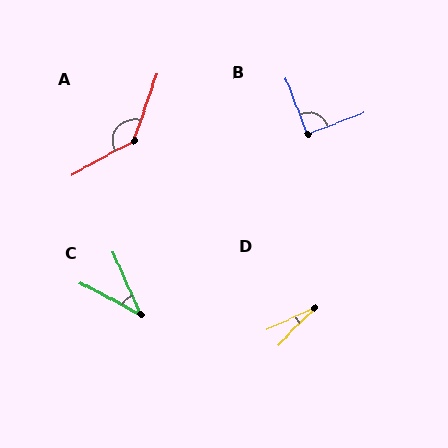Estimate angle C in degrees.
Approximately 38 degrees.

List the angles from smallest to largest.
D (20°), C (38°), B (90°), A (138°).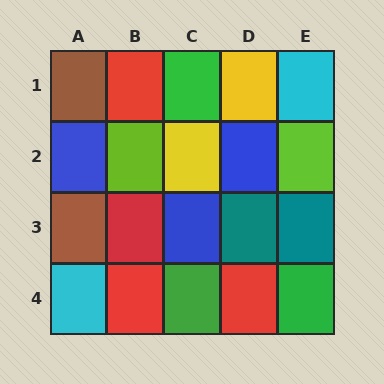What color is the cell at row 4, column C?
Green.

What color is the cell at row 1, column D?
Yellow.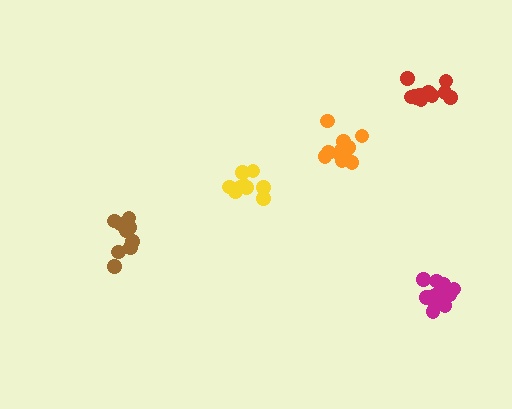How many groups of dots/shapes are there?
There are 5 groups.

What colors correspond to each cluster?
The clusters are colored: yellow, magenta, red, orange, brown.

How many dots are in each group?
Group 1: 9 dots, Group 2: 13 dots, Group 3: 12 dots, Group 4: 13 dots, Group 5: 9 dots (56 total).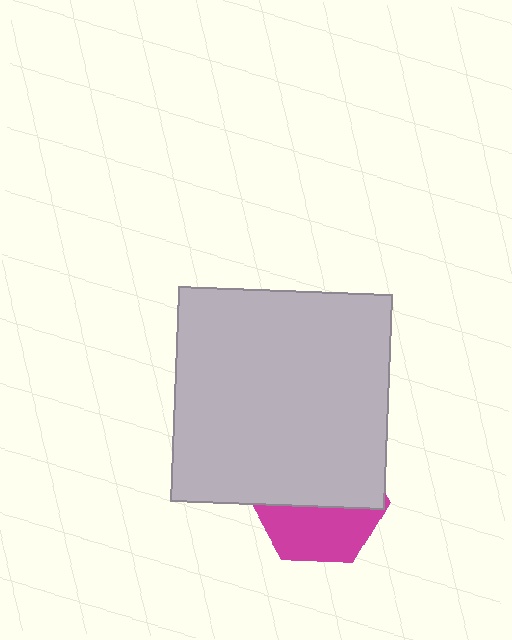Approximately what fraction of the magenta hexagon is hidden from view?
Roughly 58% of the magenta hexagon is hidden behind the light gray square.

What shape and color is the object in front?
The object in front is a light gray square.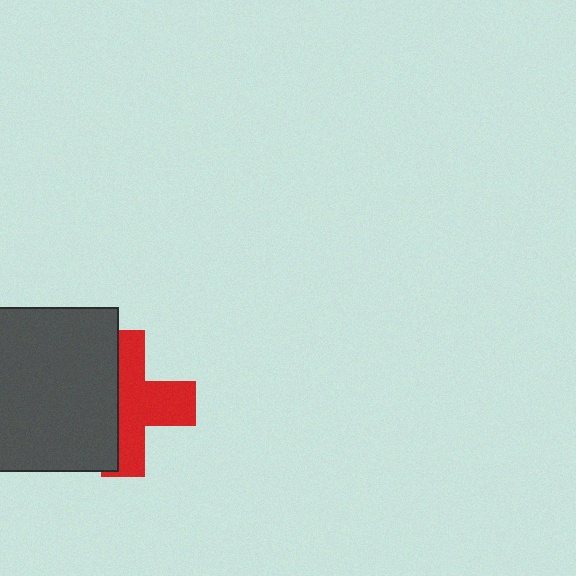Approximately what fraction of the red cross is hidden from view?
Roughly 44% of the red cross is hidden behind the dark gray square.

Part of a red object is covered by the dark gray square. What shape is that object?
It is a cross.